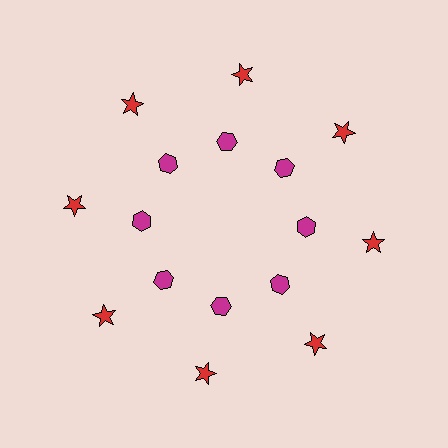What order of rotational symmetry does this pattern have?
This pattern has 8-fold rotational symmetry.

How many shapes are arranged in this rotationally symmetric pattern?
There are 16 shapes, arranged in 8 groups of 2.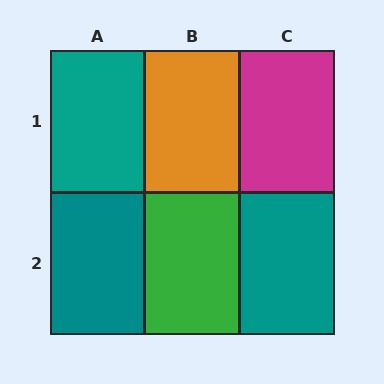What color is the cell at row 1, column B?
Orange.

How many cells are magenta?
1 cell is magenta.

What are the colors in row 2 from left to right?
Teal, green, teal.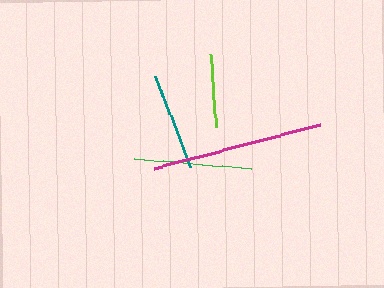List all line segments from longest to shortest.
From longest to shortest: magenta, green, teal, lime.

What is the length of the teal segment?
The teal segment is approximately 99 pixels long.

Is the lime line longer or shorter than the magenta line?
The magenta line is longer than the lime line.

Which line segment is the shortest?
The lime line is the shortest at approximately 73 pixels.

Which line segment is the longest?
The magenta line is the longest at approximately 171 pixels.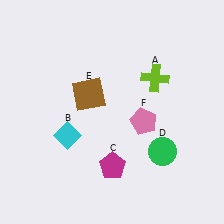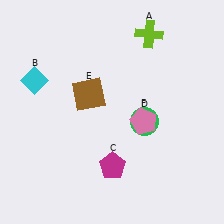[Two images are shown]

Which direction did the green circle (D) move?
The green circle (D) moved up.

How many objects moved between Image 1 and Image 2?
3 objects moved between the two images.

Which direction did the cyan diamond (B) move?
The cyan diamond (B) moved up.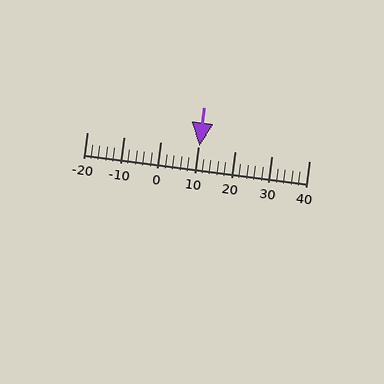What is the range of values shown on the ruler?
The ruler shows values from -20 to 40.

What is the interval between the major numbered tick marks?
The major tick marks are spaced 10 units apart.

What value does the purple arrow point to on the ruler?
The purple arrow points to approximately 10.